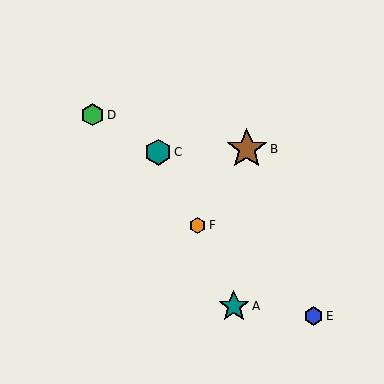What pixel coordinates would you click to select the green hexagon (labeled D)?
Click at (92, 115) to select the green hexagon D.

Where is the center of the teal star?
The center of the teal star is at (234, 306).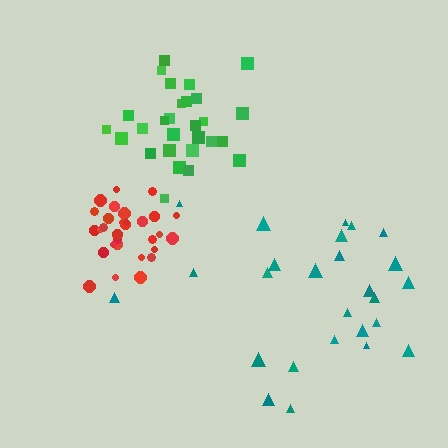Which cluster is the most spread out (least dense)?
Teal.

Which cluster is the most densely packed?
Red.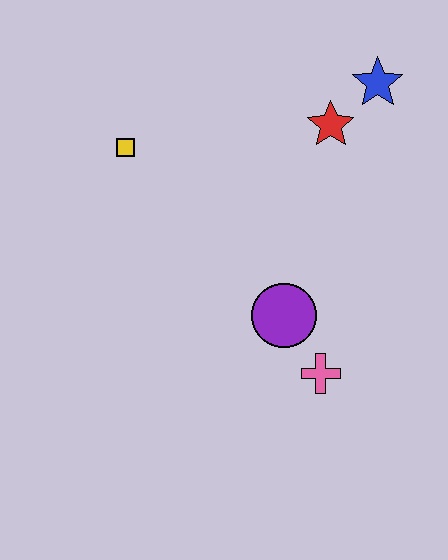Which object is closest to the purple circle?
The pink cross is closest to the purple circle.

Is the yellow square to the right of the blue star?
No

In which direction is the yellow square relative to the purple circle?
The yellow square is above the purple circle.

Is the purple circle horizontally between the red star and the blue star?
No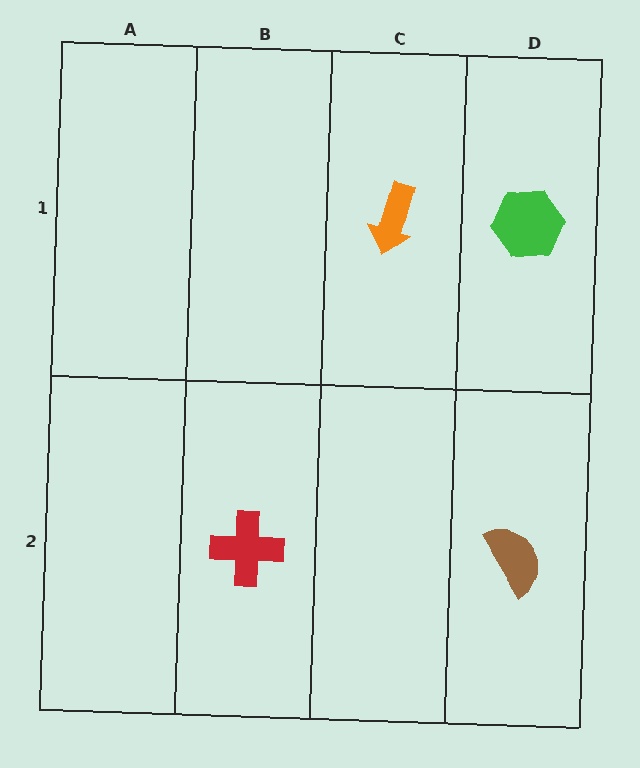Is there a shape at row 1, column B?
No, that cell is empty.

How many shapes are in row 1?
2 shapes.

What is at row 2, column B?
A red cross.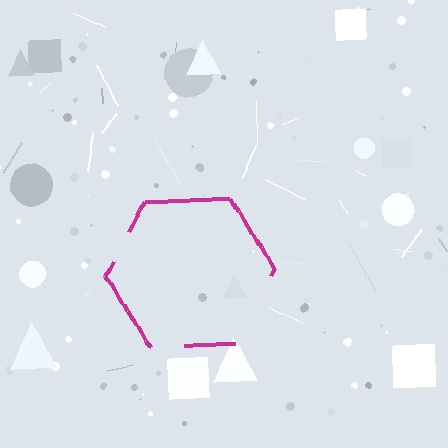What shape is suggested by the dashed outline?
The dashed outline suggests a hexagon.